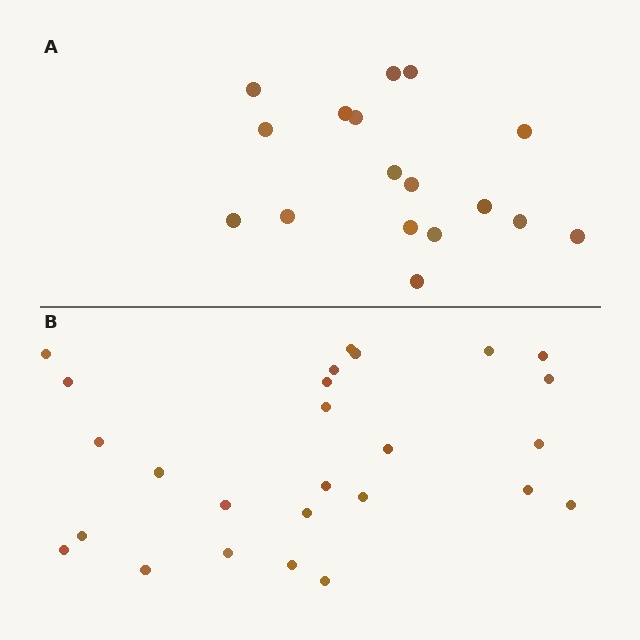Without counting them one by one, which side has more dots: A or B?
Region B (the bottom region) has more dots.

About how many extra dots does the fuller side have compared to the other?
Region B has roughly 8 or so more dots than region A.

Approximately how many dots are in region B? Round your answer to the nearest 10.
About 30 dots. (The exact count is 26, which rounds to 30.)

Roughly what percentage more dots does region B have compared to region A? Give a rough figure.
About 55% more.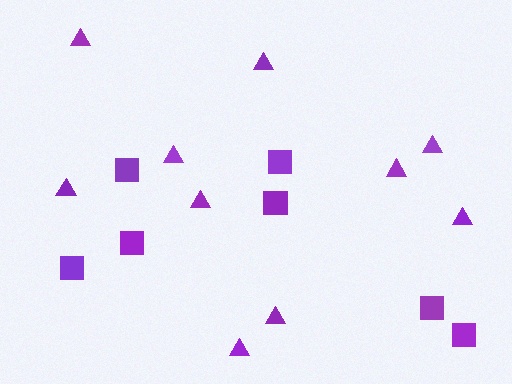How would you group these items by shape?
There are 2 groups: one group of triangles (10) and one group of squares (7).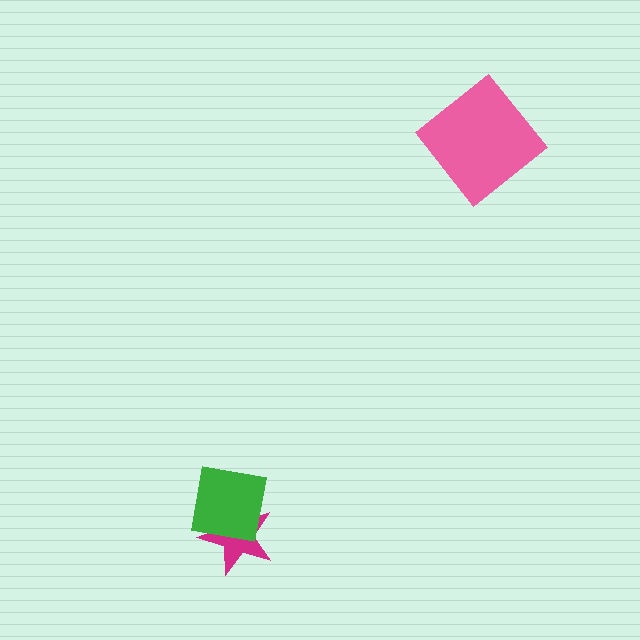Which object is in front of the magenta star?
The green square is in front of the magenta star.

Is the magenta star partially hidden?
Yes, it is partially covered by another shape.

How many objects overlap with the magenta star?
1 object overlaps with the magenta star.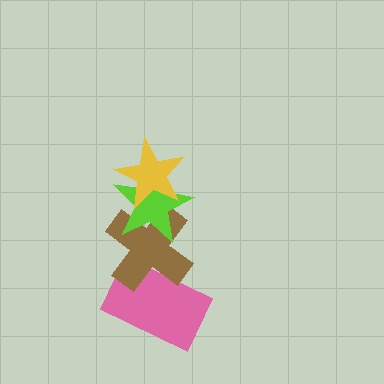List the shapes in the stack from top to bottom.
From top to bottom: the yellow star, the lime star, the brown cross, the pink rectangle.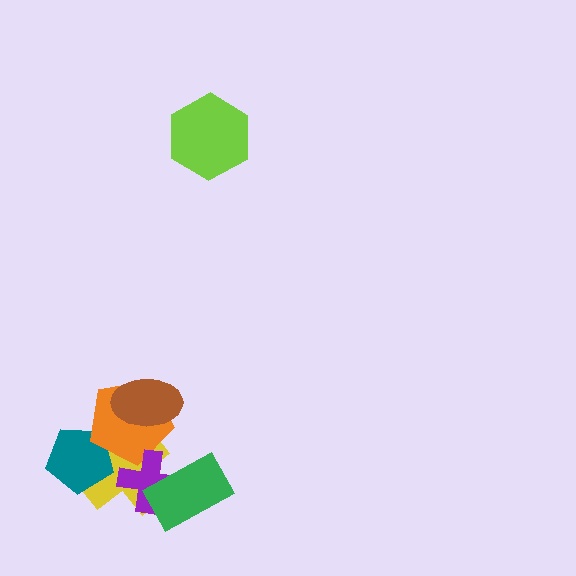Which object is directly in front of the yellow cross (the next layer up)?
The teal pentagon is directly in front of the yellow cross.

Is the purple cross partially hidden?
Yes, it is partially covered by another shape.